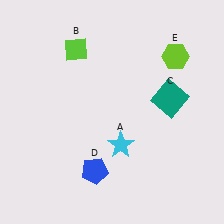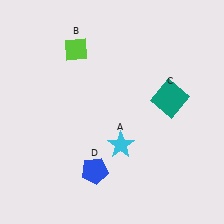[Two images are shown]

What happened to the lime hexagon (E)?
The lime hexagon (E) was removed in Image 2. It was in the top-right area of Image 1.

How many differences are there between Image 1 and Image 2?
There is 1 difference between the two images.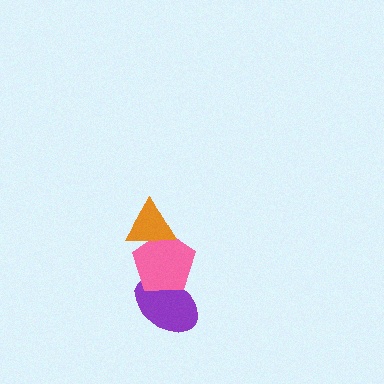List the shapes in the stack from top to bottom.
From top to bottom: the orange triangle, the pink pentagon, the purple ellipse.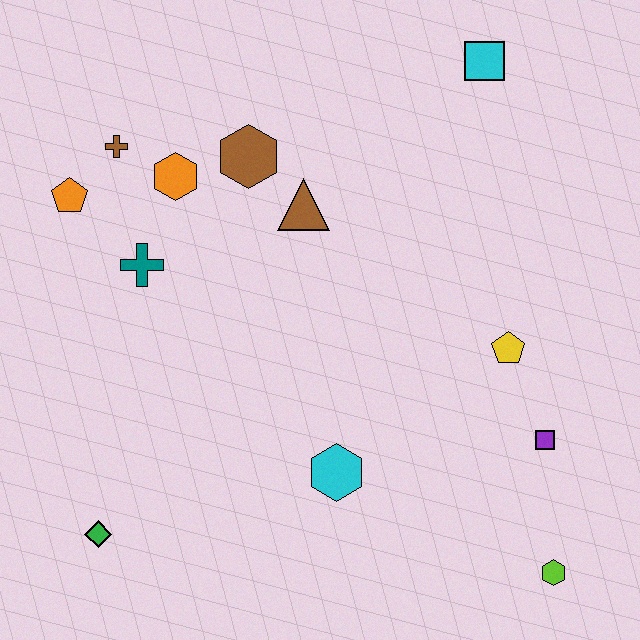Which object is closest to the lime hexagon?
The purple square is closest to the lime hexagon.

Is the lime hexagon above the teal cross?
No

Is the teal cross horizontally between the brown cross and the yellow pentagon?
Yes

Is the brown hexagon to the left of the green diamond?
No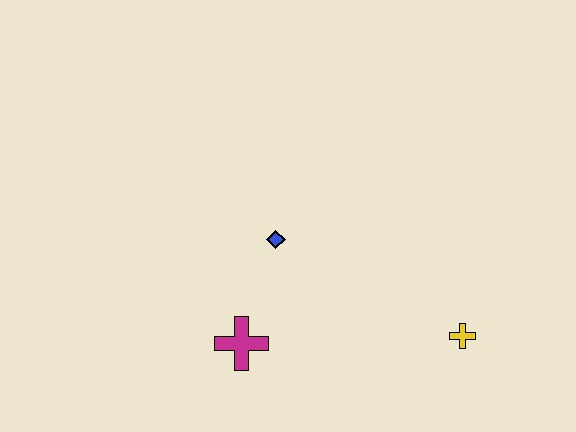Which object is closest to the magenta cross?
The blue diamond is closest to the magenta cross.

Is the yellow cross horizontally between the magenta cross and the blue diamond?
No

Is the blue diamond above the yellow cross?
Yes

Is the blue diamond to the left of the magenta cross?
No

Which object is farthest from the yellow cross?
The magenta cross is farthest from the yellow cross.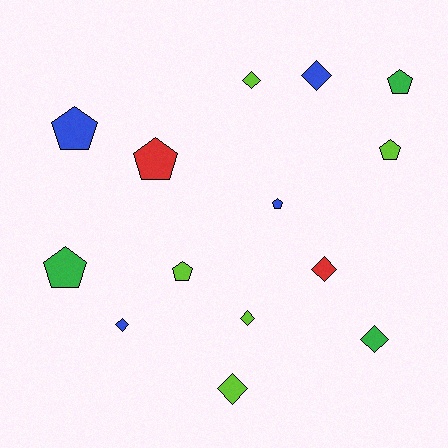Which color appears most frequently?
Lime, with 5 objects.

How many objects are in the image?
There are 14 objects.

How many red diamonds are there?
There is 1 red diamond.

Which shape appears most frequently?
Diamond, with 7 objects.